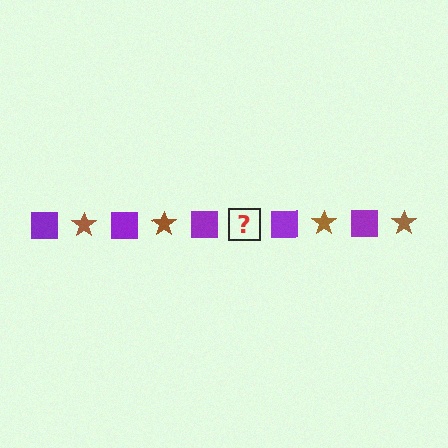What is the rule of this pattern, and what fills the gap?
The rule is that the pattern alternates between purple square and brown star. The gap should be filled with a brown star.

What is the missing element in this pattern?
The missing element is a brown star.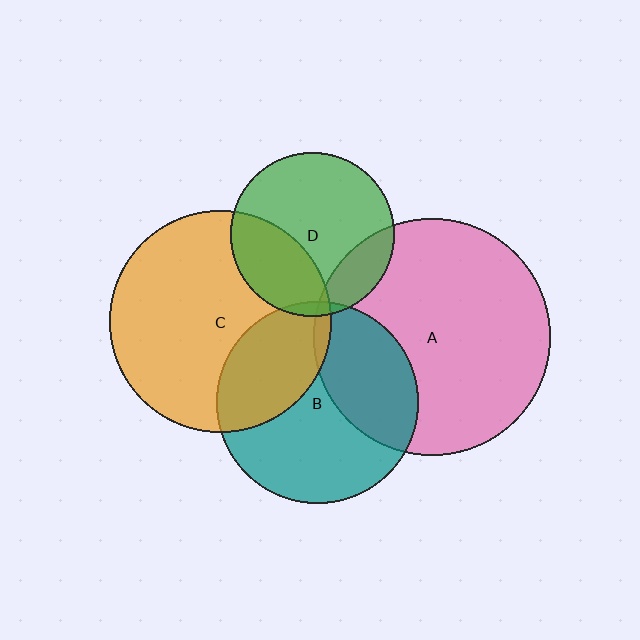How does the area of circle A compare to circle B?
Approximately 1.4 times.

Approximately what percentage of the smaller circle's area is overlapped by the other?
Approximately 30%.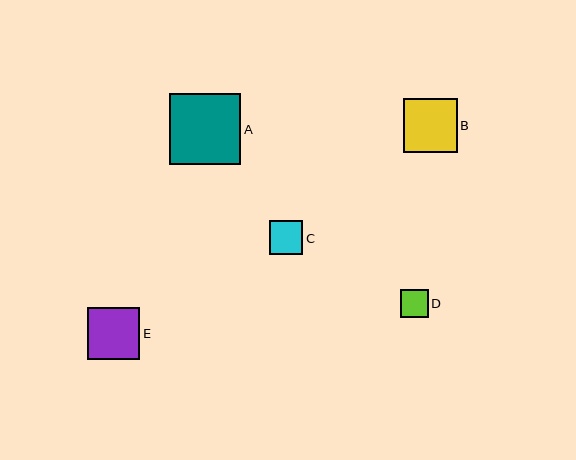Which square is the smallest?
Square D is the smallest with a size of approximately 28 pixels.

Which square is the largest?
Square A is the largest with a size of approximately 71 pixels.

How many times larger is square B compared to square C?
Square B is approximately 1.6 times the size of square C.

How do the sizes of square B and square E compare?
Square B and square E are approximately the same size.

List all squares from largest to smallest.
From largest to smallest: A, B, E, C, D.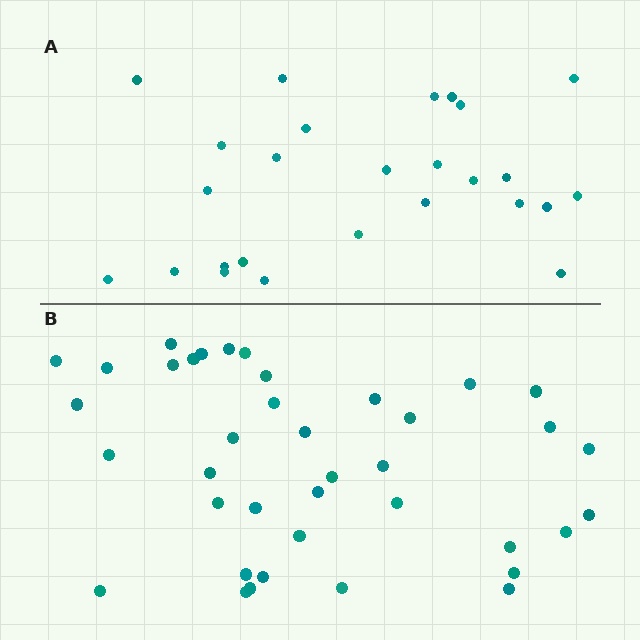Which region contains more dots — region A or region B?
Region B (the bottom region) has more dots.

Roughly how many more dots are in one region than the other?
Region B has approximately 15 more dots than region A.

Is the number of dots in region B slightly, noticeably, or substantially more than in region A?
Region B has substantially more. The ratio is roughly 1.5 to 1.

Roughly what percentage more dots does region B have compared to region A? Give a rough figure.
About 50% more.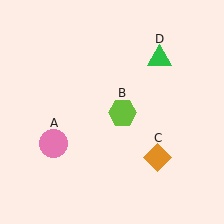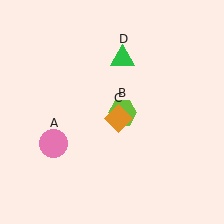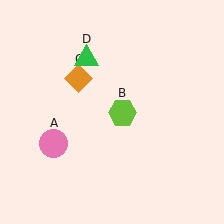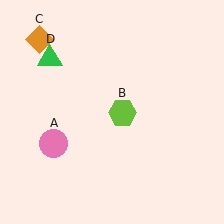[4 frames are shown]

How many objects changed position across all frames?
2 objects changed position: orange diamond (object C), green triangle (object D).